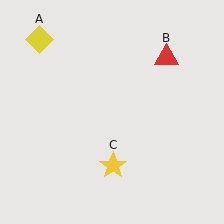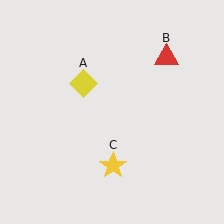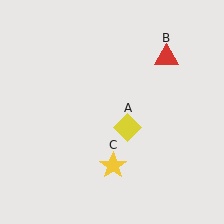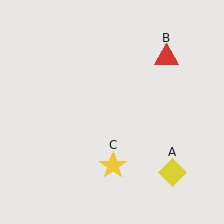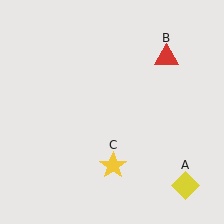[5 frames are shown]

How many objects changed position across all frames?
1 object changed position: yellow diamond (object A).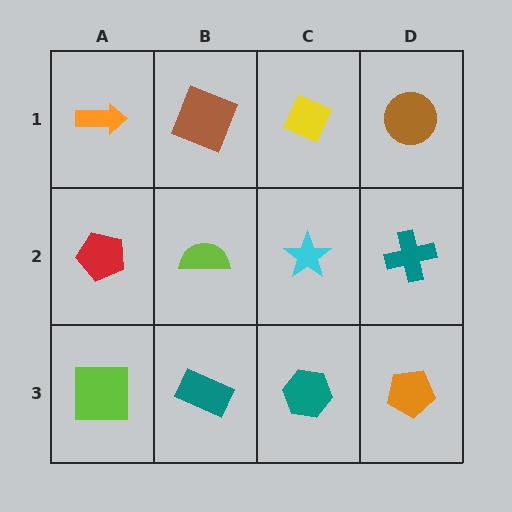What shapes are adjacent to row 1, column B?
A lime semicircle (row 2, column B), an orange arrow (row 1, column A), a yellow diamond (row 1, column C).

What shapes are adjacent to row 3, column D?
A teal cross (row 2, column D), a teal hexagon (row 3, column C).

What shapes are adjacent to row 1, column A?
A red pentagon (row 2, column A), a brown square (row 1, column B).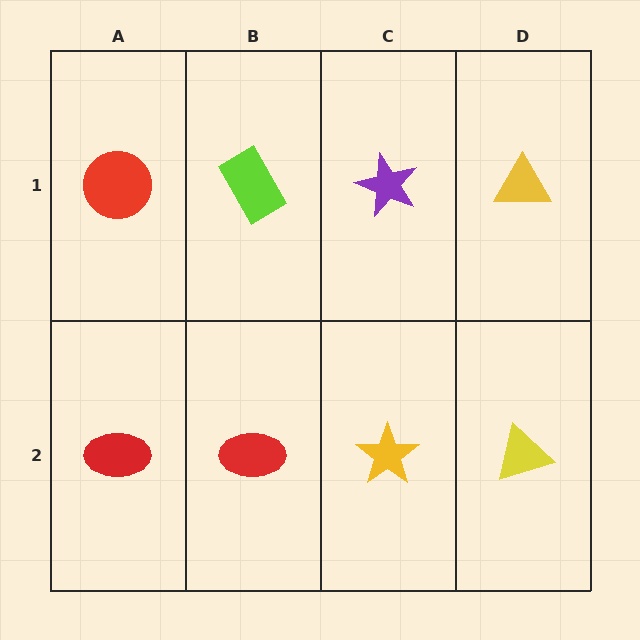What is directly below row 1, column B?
A red ellipse.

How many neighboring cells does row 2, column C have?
3.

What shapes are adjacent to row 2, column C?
A purple star (row 1, column C), a red ellipse (row 2, column B), a yellow triangle (row 2, column D).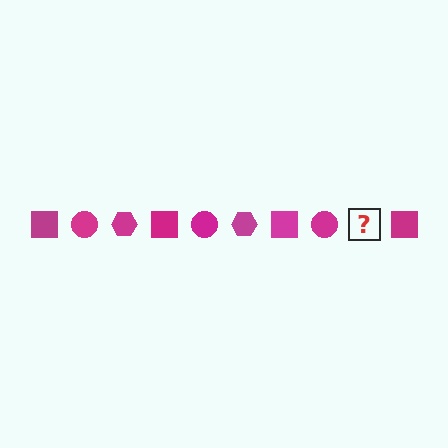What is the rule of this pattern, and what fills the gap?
The rule is that the pattern cycles through square, circle, hexagon shapes in magenta. The gap should be filled with a magenta hexagon.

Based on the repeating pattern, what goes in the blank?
The blank should be a magenta hexagon.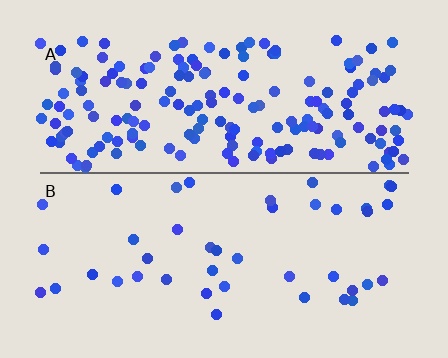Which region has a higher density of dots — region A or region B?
A (the top).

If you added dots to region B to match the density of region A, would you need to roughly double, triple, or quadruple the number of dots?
Approximately quadruple.